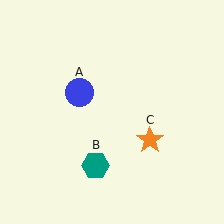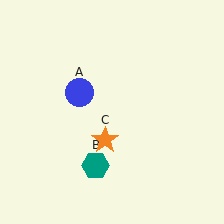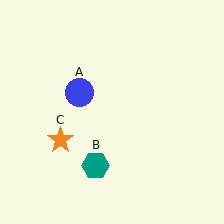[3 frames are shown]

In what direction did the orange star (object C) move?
The orange star (object C) moved left.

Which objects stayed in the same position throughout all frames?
Blue circle (object A) and teal hexagon (object B) remained stationary.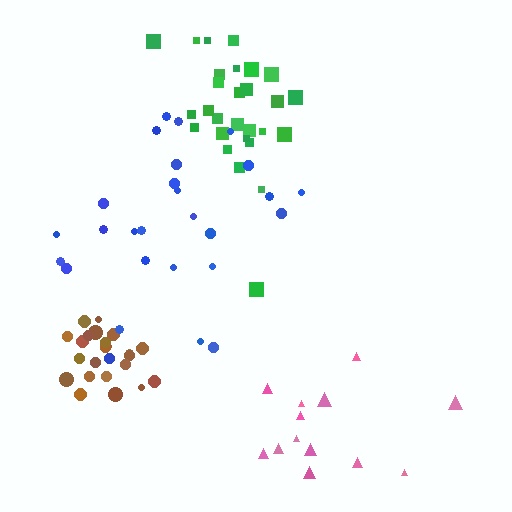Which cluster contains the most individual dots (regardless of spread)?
Green (30).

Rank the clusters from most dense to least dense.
brown, green, pink, blue.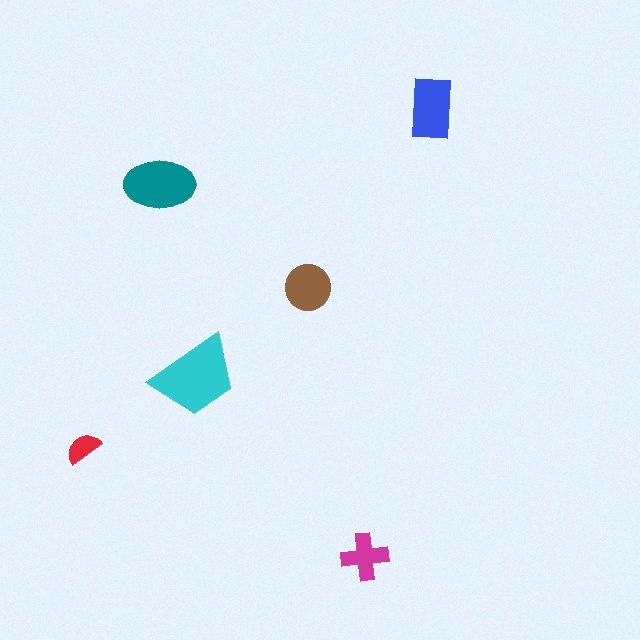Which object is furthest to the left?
The red semicircle is leftmost.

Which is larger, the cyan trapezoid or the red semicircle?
The cyan trapezoid.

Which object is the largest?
The cyan trapezoid.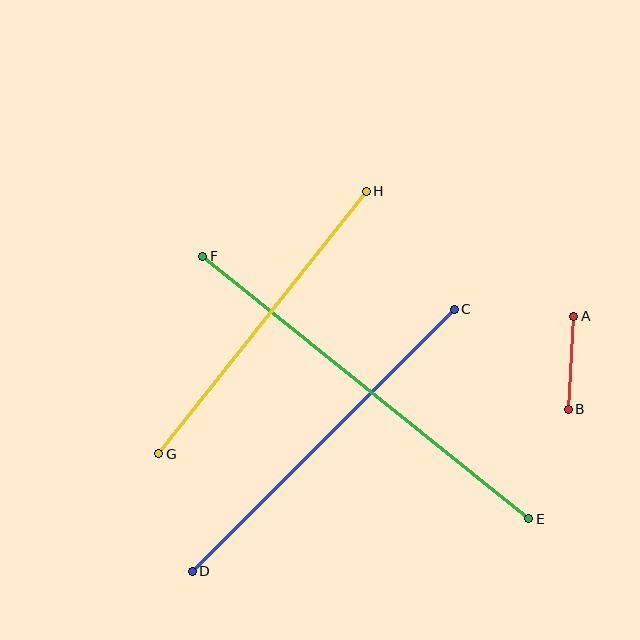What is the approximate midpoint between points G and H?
The midpoint is at approximately (262, 323) pixels.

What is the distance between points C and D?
The distance is approximately 371 pixels.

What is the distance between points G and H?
The distance is approximately 335 pixels.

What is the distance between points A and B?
The distance is approximately 93 pixels.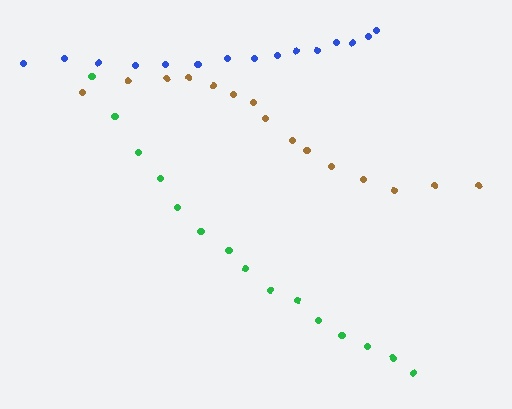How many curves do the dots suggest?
There are 3 distinct paths.